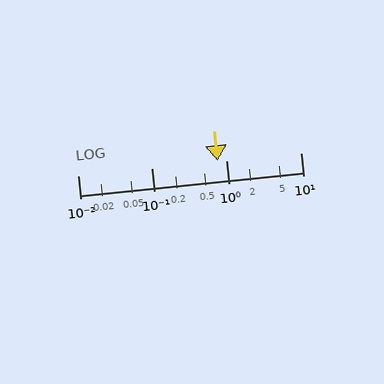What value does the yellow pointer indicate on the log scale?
The pointer indicates approximately 0.75.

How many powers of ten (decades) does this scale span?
The scale spans 3 decades, from 0.01 to 10.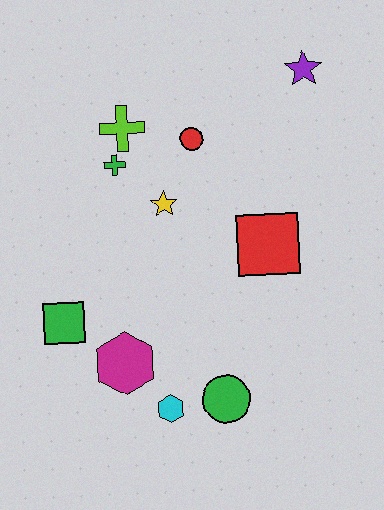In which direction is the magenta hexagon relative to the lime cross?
The magenta hexagon is below the lime cross.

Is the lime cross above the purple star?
No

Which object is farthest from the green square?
The purple star is farthest from the green square.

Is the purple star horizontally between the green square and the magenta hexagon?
No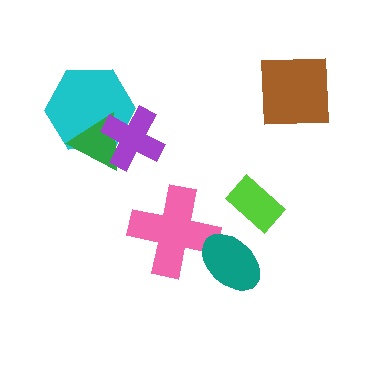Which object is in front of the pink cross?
The teal ellipse is in front of the pink cross.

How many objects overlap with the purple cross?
2 objects overlap with the purple cross.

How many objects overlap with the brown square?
0 objects overlap with the brown square.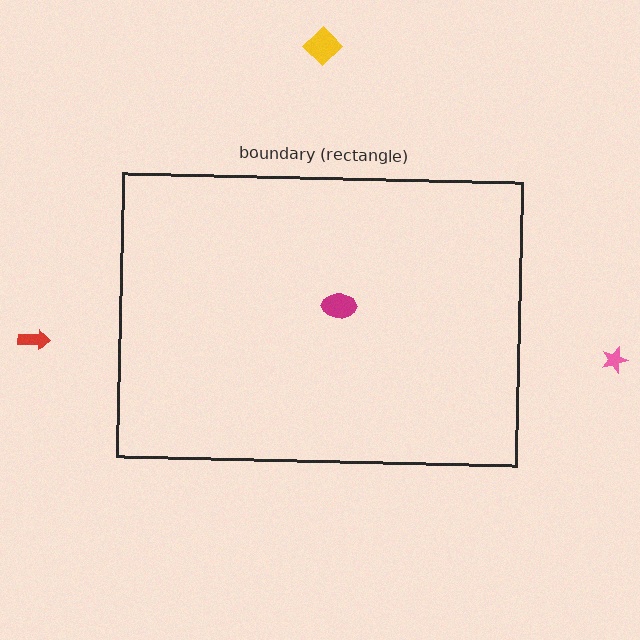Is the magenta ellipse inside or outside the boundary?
Inside.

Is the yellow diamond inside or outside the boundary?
Outside.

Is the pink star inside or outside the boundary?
Outside.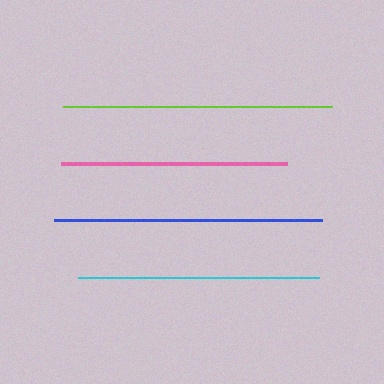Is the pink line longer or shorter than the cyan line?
The cyan line is longer than the pink line.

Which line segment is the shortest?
The pink line is the shortest at approximately 226 pixels.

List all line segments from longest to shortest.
From longest to shortest: blue, lime, cyan, pink.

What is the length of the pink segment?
The pink segment is approximately 226 pixels long.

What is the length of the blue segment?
The blue segment is approximately 269 pixels long.